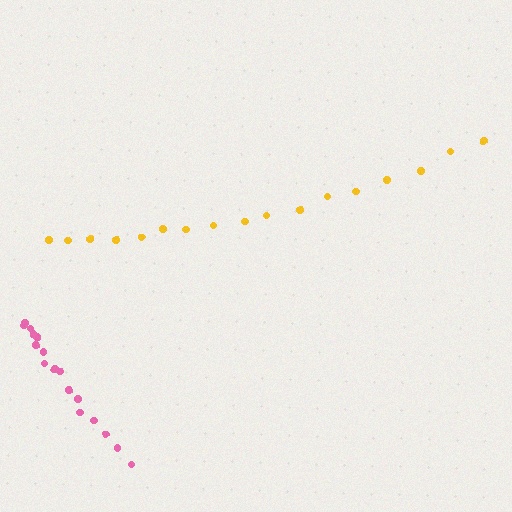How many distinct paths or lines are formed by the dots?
There are 2 distinct paths.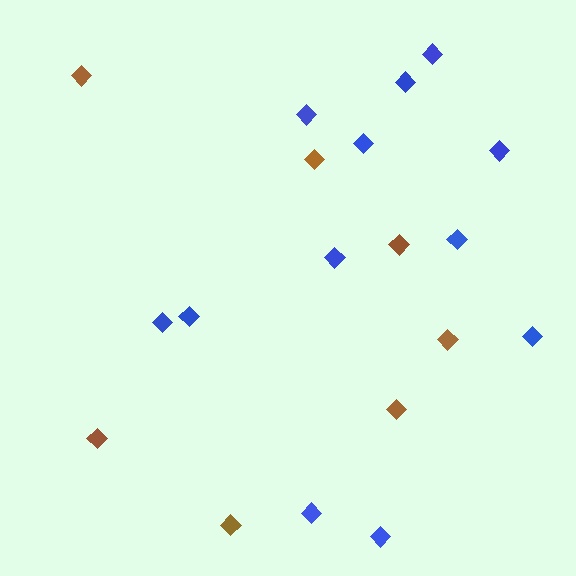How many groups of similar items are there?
There are 2 groups: one group of blue diamonds (12) and one group of brown diamonds (7).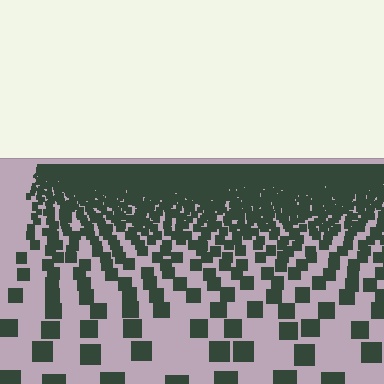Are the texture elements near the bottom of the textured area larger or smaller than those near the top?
Larger. Near the bottom, elements are closer to the viewer and appear at a bigger on-screen size.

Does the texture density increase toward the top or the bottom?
Density increases toward the top.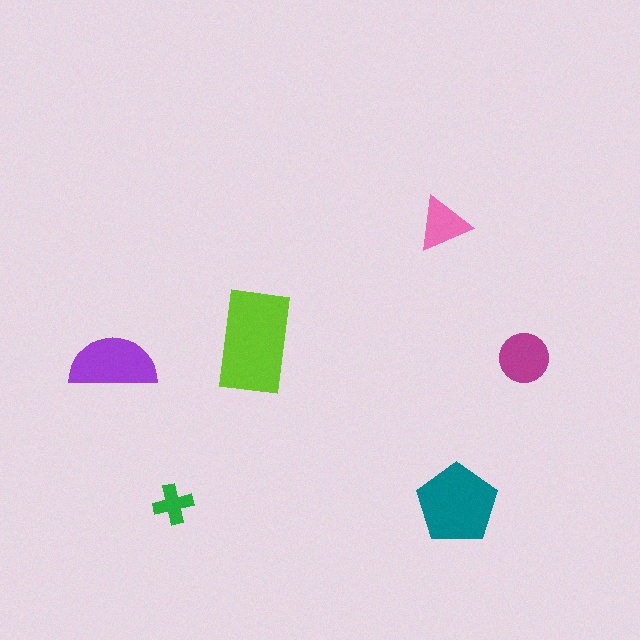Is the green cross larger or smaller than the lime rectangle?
Smaller.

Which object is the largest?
The lime rectangle.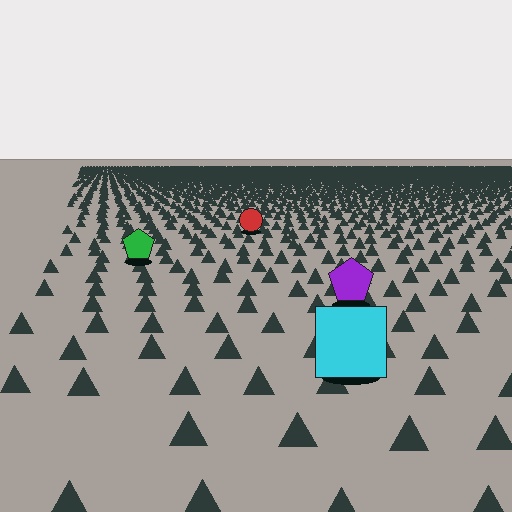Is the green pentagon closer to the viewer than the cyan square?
No. The cyan square is closer — you can tell from the texture gradient: the ground texture is coarser near it.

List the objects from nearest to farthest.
From nearest to farthest: the cyan square, the purple pentagon, the green pentagon, the red circle.